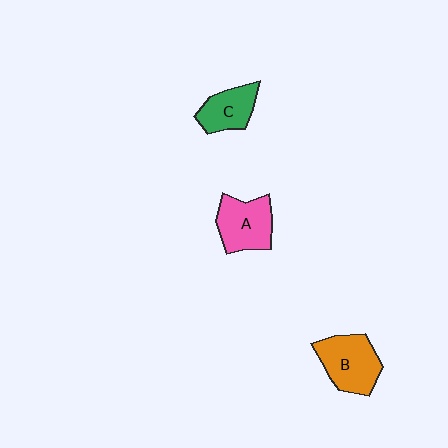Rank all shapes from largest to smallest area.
From largest to smallest: B (orange), A (pink), C (green).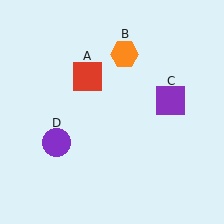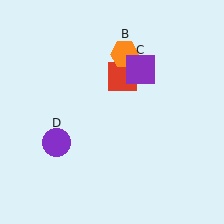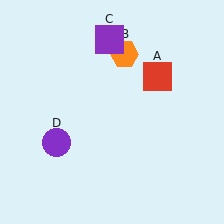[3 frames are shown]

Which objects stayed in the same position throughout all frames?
Orange hexagon (object B) and purple circle (object D) remained stationary.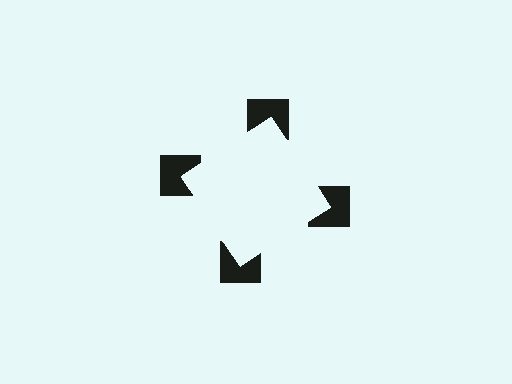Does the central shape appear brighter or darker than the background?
It typically appears slightly brighter than the background, even though no actual brightness change is drawn.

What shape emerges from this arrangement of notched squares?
An illusory square — its edges are inferred from the aligned wedge cuts in the notched squares, not physically drawn.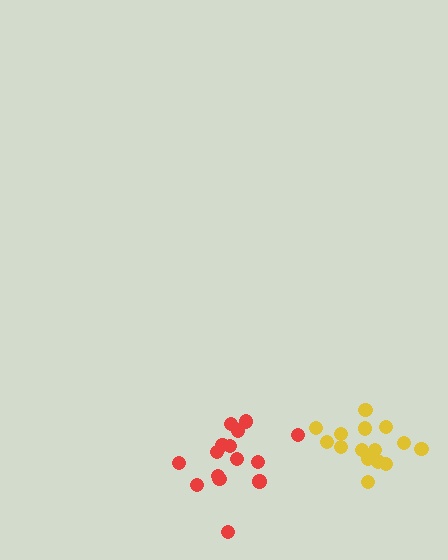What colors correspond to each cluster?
The clusters are colored: yellow, red.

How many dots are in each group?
Group 1: 15 dots, Group 2: 15 dots (30 total).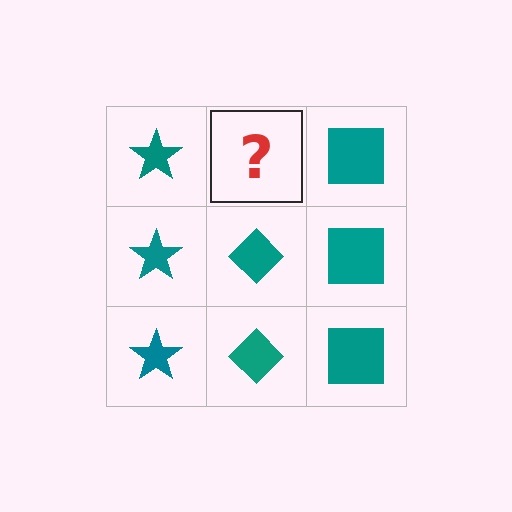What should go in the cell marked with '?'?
The missing cell should contain a teal diamond.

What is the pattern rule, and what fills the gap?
The rule is that each column has a consistent shape. The gap should be filled with a teal diamond.